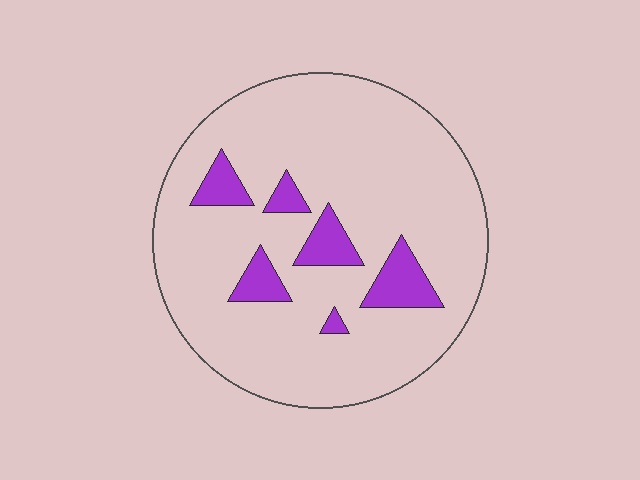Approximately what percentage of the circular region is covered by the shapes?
Approximately 10%.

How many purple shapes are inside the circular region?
6.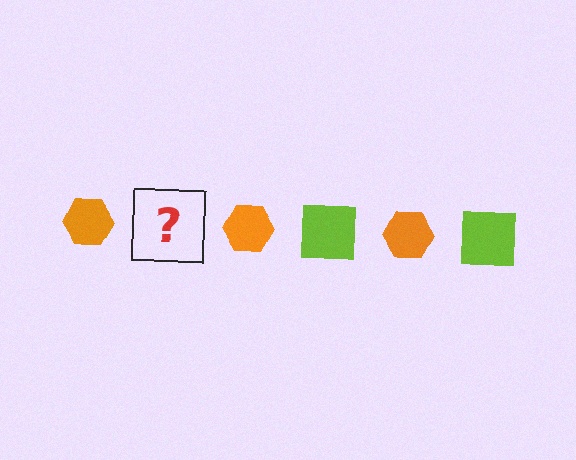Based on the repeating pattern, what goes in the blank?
The blank should be a lime square.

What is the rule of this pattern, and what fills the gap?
The rule is that the pattern alternates between orange hexagon and lime square. The gap should be filled with a lime square.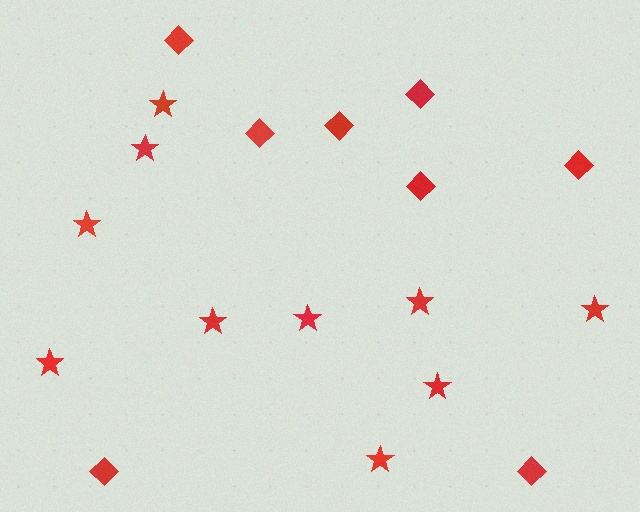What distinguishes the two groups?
There are 2 groups: one group of stars (10) and one group of diamonds (8).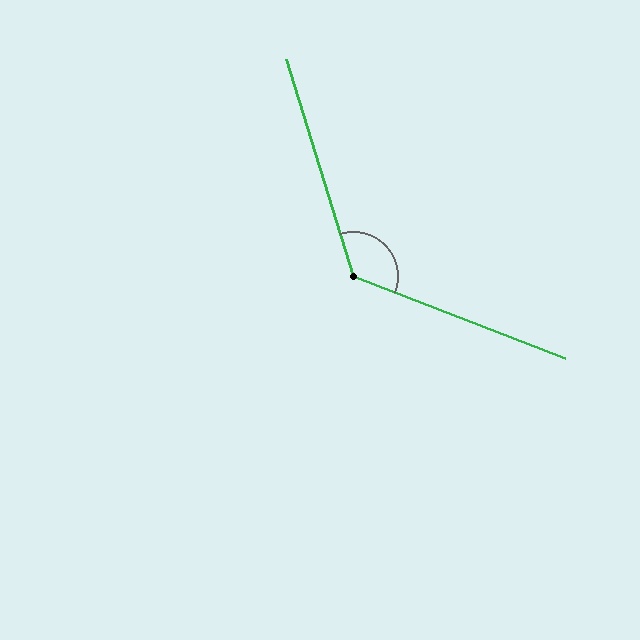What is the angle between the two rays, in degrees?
Approximately 128 degrees.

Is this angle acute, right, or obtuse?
It is obtuse.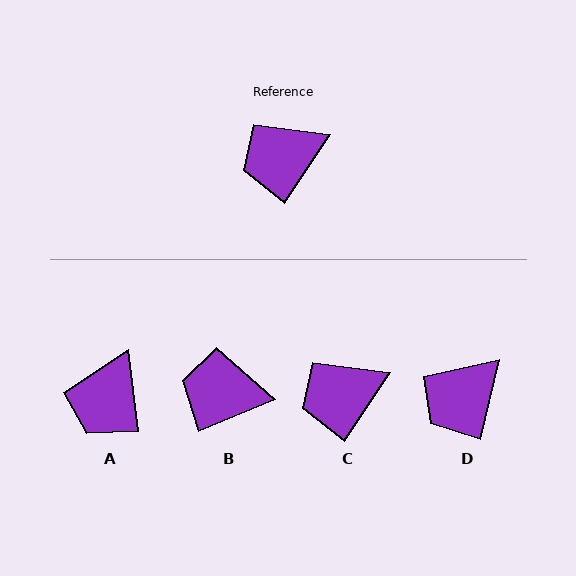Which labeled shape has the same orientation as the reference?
C.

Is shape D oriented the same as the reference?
No, it is off by about 21 degrees.